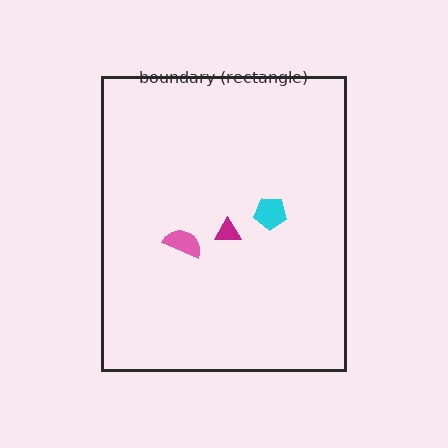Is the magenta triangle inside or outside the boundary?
Inside.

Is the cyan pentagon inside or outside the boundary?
Inside.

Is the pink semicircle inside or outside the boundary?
Inside.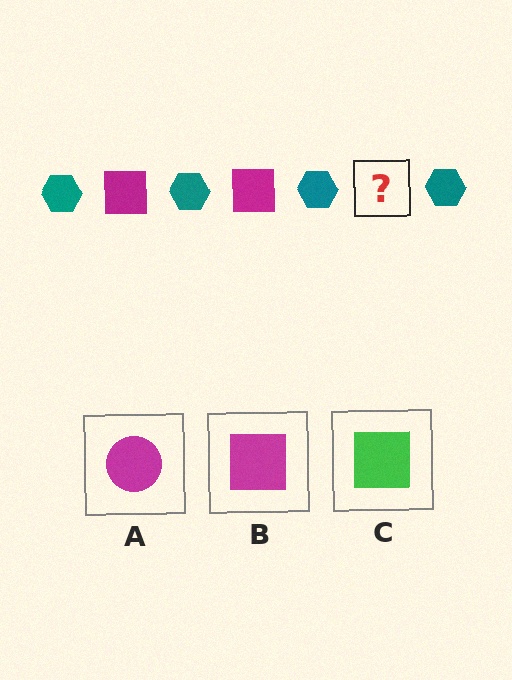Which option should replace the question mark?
Option B.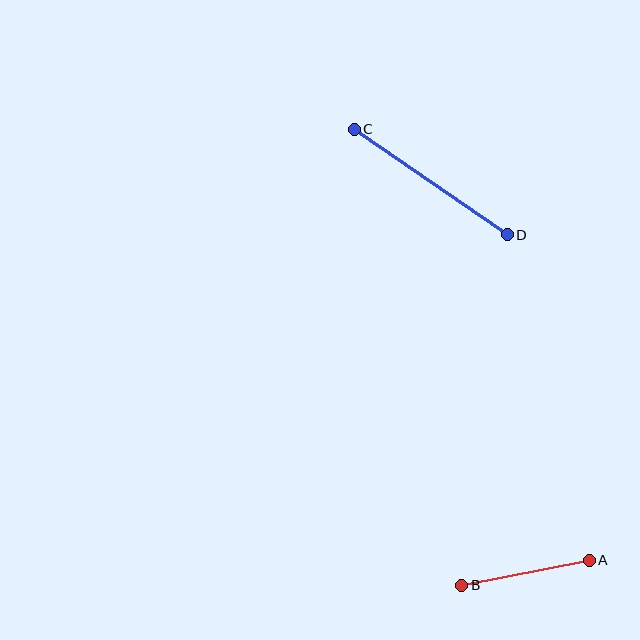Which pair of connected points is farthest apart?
Points C and D are farthest apart.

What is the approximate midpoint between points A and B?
The midpoint is at approximately (526, 573) pixels.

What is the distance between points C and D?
The distance is approximately 186 pixels.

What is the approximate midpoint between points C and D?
The midpoint is at approximately (431, 182) pixels.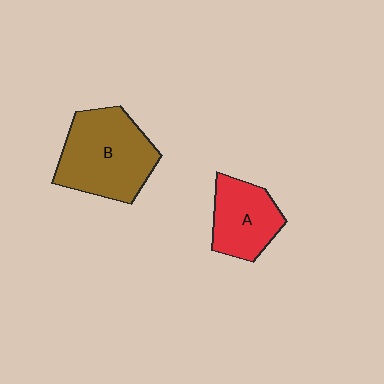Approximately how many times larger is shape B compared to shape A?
Approximately 1.5 times.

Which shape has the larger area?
Shape B (brown).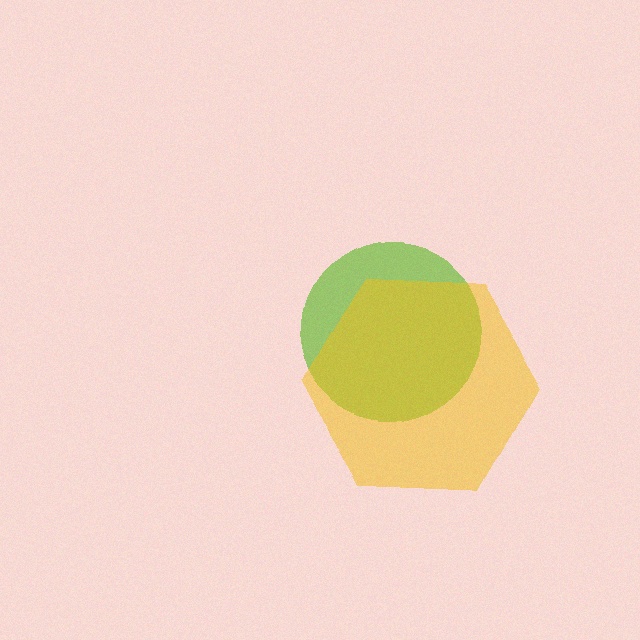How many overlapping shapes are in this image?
There are 2 overlapping shapes in the image.